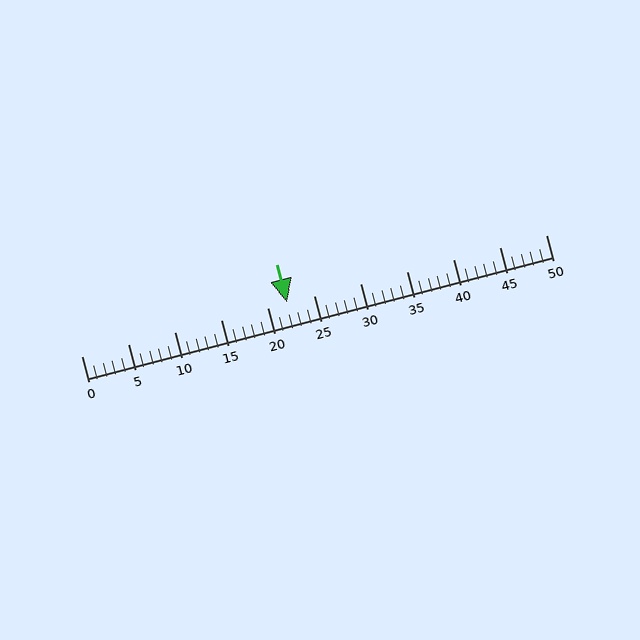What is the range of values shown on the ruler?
The ruler shows values from 0 to 50.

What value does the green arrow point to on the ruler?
The green arrow points to approximately 22.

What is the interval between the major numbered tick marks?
The major tick marks are spaced 5 units apart.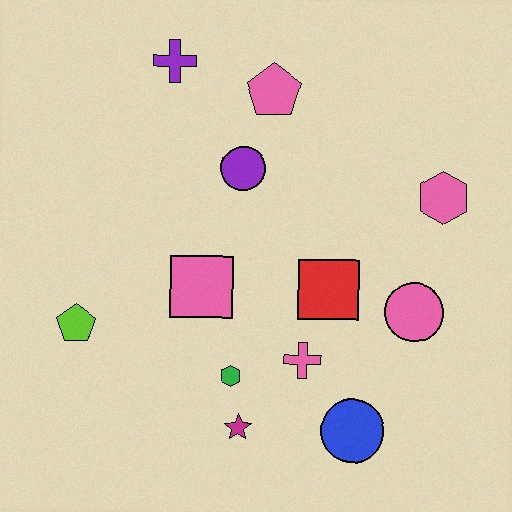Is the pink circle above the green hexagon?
Yes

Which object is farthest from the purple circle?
The blue circle is farthest from the purple circle.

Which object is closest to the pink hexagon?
The pink circle is closest to the pink hexagon.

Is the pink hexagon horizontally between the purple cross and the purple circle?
No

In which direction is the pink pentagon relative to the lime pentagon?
The pink pentagon is above the lime pentagon.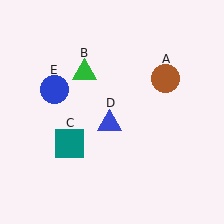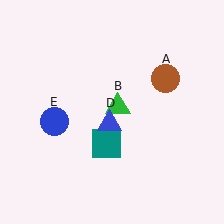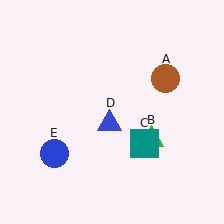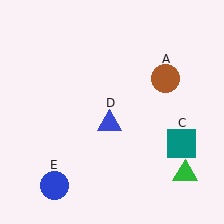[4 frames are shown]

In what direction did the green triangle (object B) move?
The green triangle (object B) moved down and to the right.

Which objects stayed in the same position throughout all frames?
Brown circle (object A) and blue triangle (object D) remained stationary.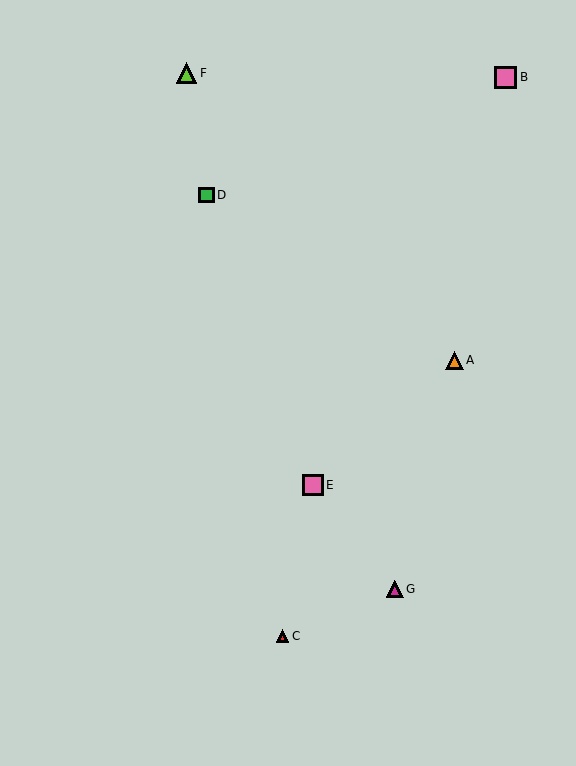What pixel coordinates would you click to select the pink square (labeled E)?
Click at (313, 485) to select the pink square E.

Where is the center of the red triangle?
The center of the red triangle is at (283, 636).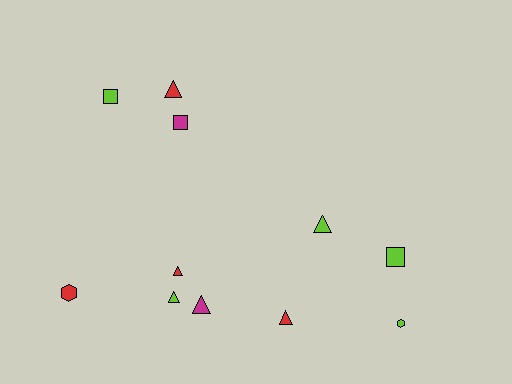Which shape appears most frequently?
Triangle, with 6 objects.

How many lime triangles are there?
There are 2 lime triangles.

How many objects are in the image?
There are 11 objects.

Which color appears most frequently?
Lime, with 5 objects.